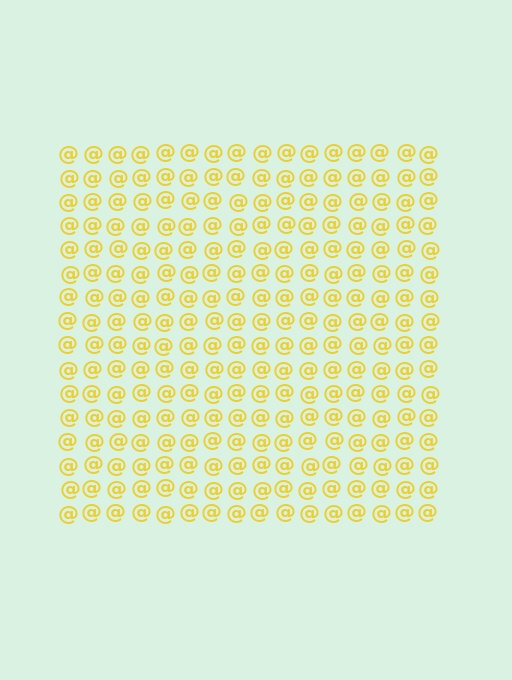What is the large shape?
The large shape is a square.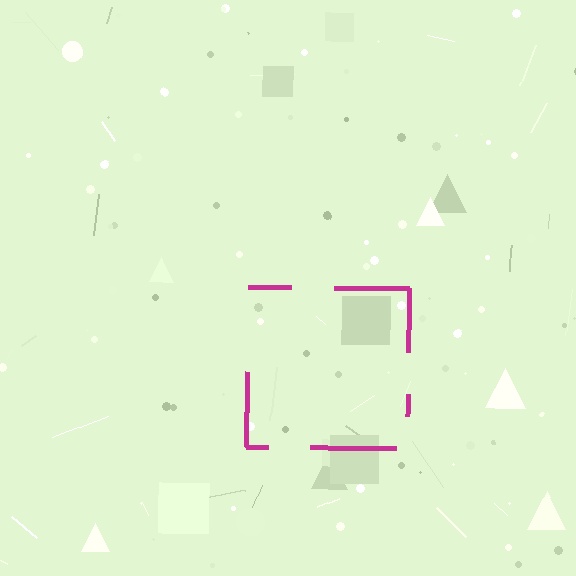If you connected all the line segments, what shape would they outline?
They would outline a square.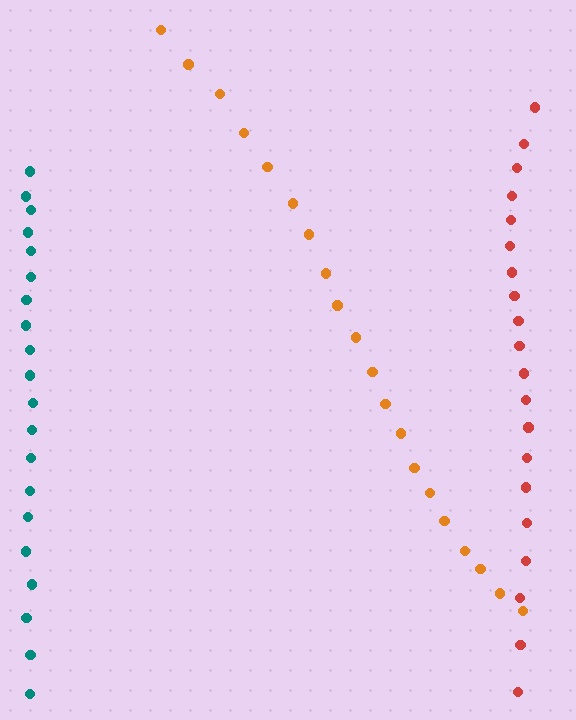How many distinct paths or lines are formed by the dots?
There are 3 distinct paths.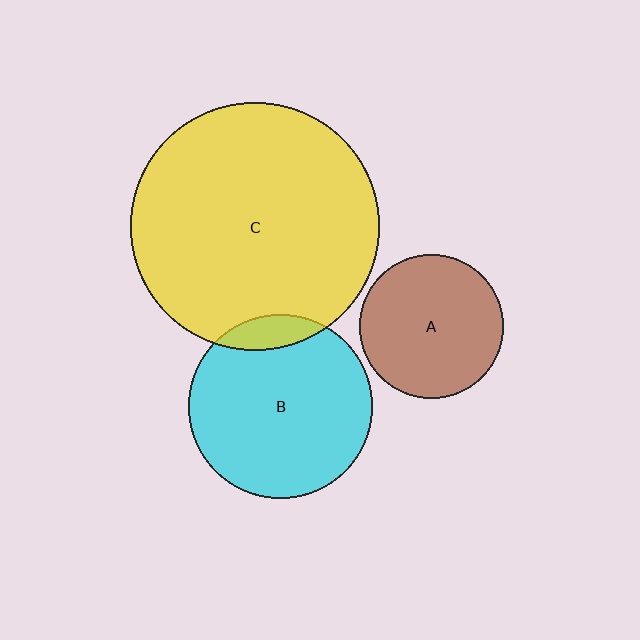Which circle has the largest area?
Circle C (yellow).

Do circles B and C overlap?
Yes.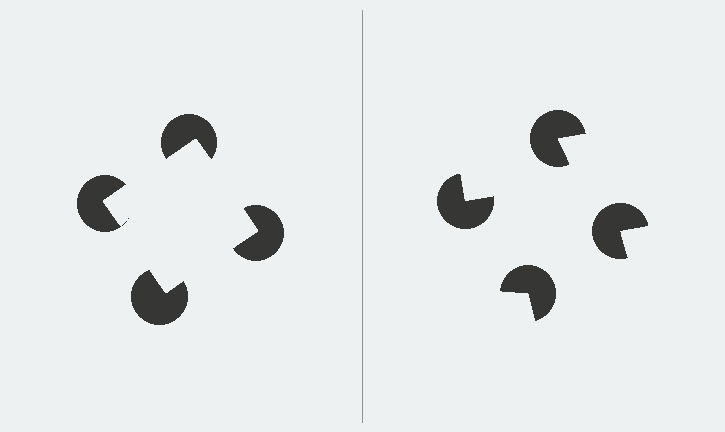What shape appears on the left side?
An illusory square.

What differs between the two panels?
The pac-man discs are positioned identically on both sides; only the wedge orientations differ. On the left they align to a square; on the right they are misaligned.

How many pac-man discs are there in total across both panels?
8 — 4 on each side.